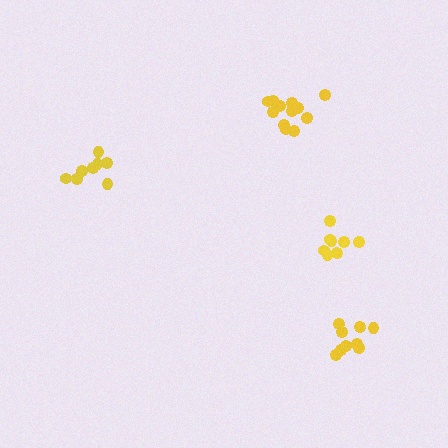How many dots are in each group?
Group 1: 8 dots, Group 2: 12 dots, Group 3: 9 dots, Group 4: 8 dots (37 total).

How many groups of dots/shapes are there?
There are 4 groups.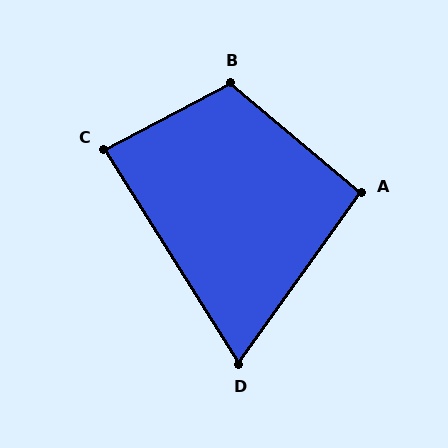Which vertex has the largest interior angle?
B, at approximately 112 degrees.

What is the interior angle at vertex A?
Approximately 94 degrees (approximately right).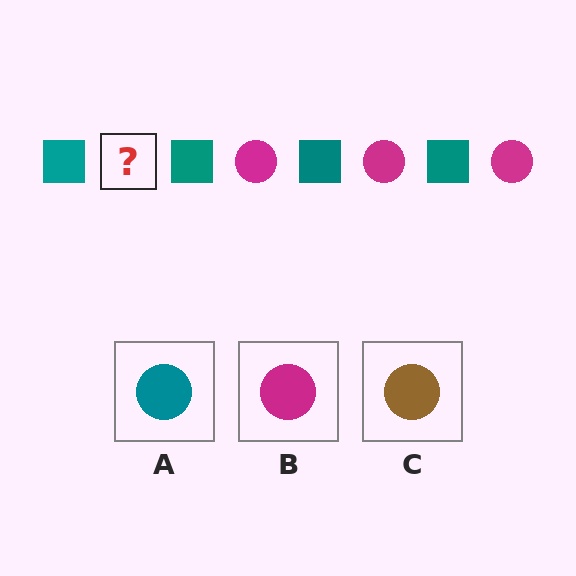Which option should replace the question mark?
Option B.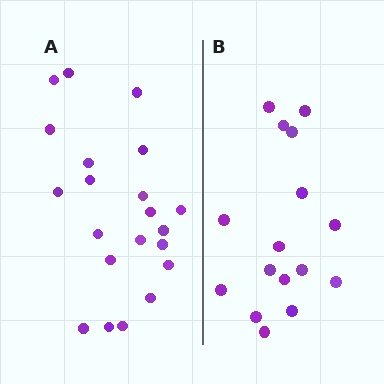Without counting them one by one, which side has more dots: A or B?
Region A (the left region) has more dots.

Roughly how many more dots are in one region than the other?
Region A has about 5 more dots than region B.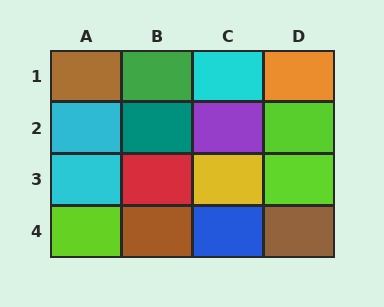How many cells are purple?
1 cell is purple.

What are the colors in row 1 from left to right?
Brown, green, cyan, orange.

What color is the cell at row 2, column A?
Cyan.